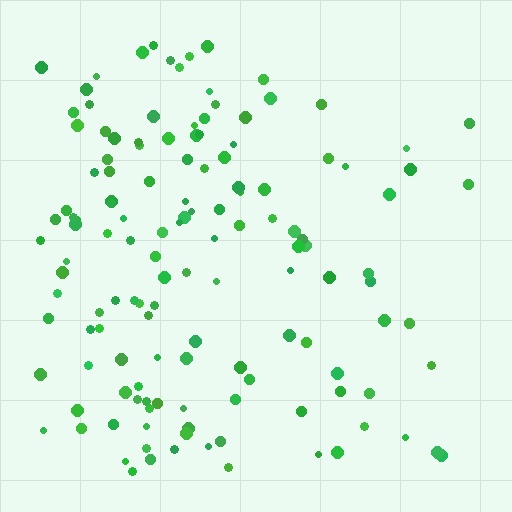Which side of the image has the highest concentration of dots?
The left.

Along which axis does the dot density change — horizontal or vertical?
Horizontal.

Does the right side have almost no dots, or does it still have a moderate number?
Still a moderate number, just noticeably fewer than the left.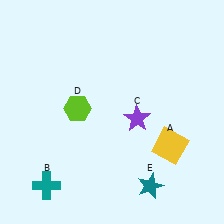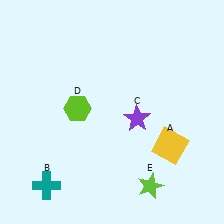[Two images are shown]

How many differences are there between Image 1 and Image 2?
There is 1 difference between the two images.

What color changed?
The star (E) changed from teal in Image 1 to lime in Image 2.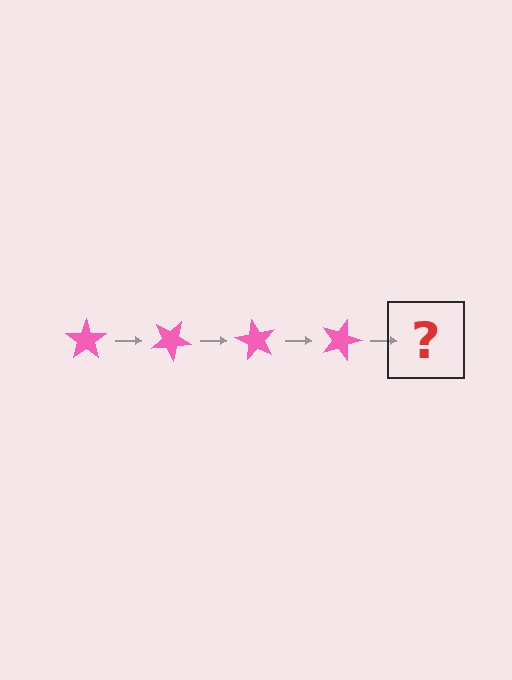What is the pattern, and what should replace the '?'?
The pattern is that the star rotates 30 degrees each step. The '?' should be a pink star rotated 120 degrees.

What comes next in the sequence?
The next element should be a pink star rotated 120 degrees.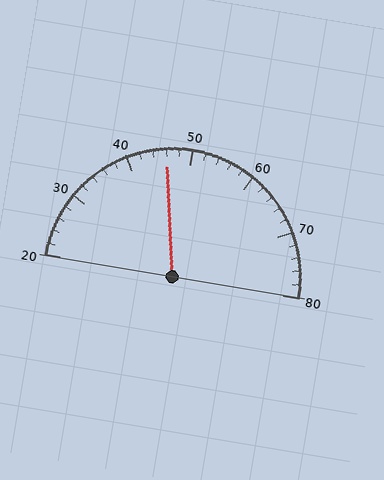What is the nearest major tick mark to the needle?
The nearest major tick mark is 50.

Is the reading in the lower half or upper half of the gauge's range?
The reading is in the lower half of the range (20 to 80).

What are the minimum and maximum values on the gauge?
The gauge ranges from 20 to 80.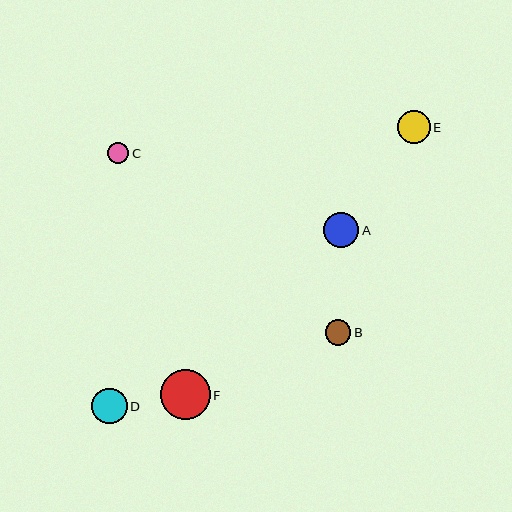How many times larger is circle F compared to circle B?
Circle F is approximately 1.9 times the size of circle B.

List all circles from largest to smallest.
From largest to smallest: F, D, A, E, B, C.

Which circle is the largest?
Circle F is the largest with a size of approximately 50 pixels.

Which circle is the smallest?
Circle C is the smallest with a size of approximately 21 pixels.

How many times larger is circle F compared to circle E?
Circle F is approximately 1.5 times the size of circle E.